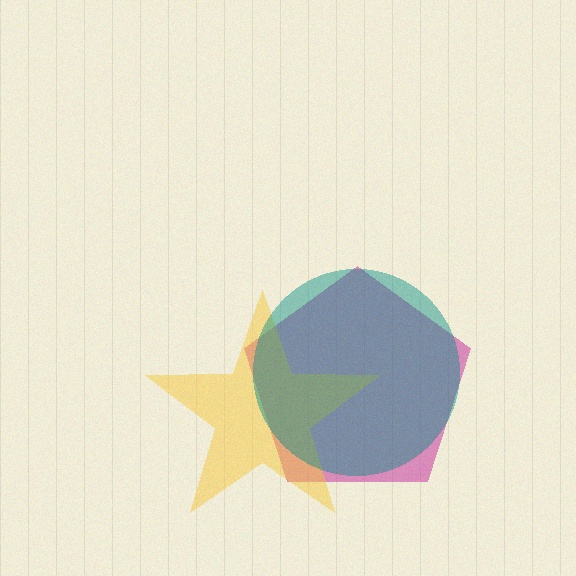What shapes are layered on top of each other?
The layered shapes are: a magenta pentagon, a yellow star, a teal circle.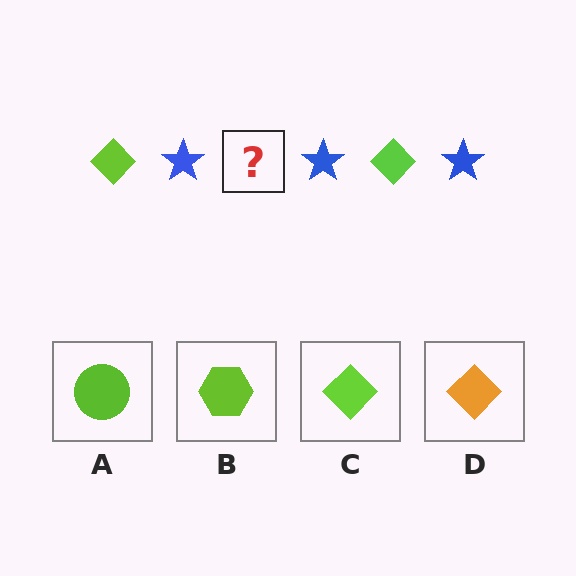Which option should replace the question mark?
Option C.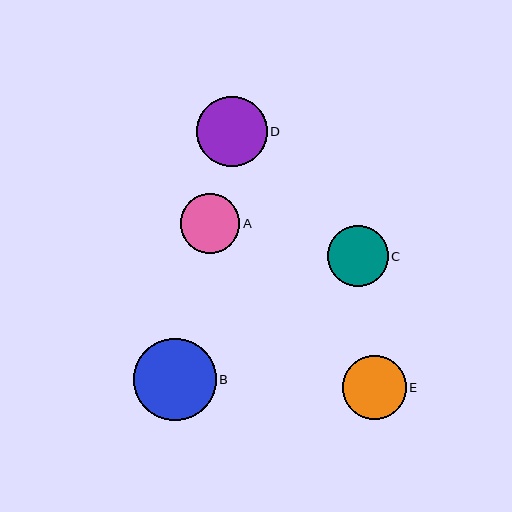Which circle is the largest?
Circle B is the largest with a size of approximately 82 pixels.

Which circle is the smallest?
Circle A is the smallest with a size of approximately 59 pixels.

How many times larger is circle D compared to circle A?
Circle D is approximately 1.2 times the size of circle A.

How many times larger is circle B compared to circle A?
Circle B is approximately 1.4 times the size of circle A.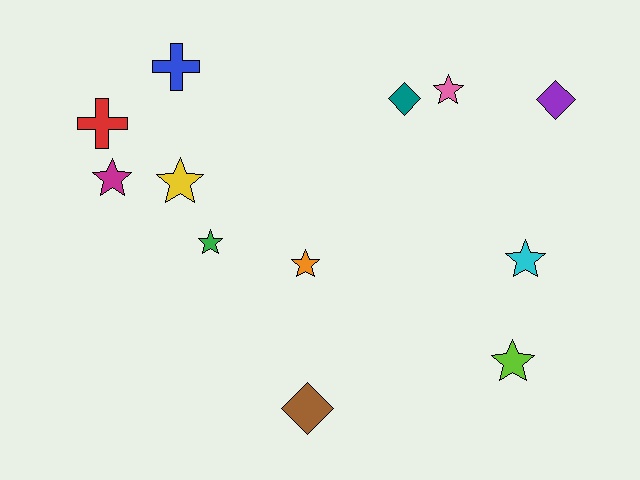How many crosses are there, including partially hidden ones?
There are 2 crosses.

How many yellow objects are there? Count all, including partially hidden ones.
There is 1 yellow object.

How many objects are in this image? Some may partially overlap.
There are 12 objects.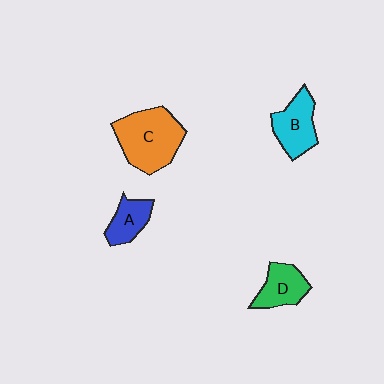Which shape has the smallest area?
Shape A (blue).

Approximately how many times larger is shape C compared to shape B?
Approximately 1.6 times.